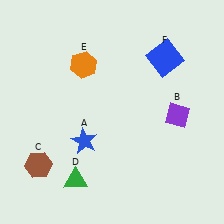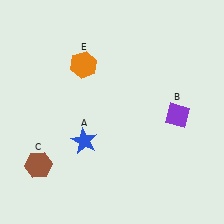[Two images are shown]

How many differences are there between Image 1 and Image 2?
There are 2 differences between the two images.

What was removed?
The green triangle (D), the blue square (F) were removed in Image 2.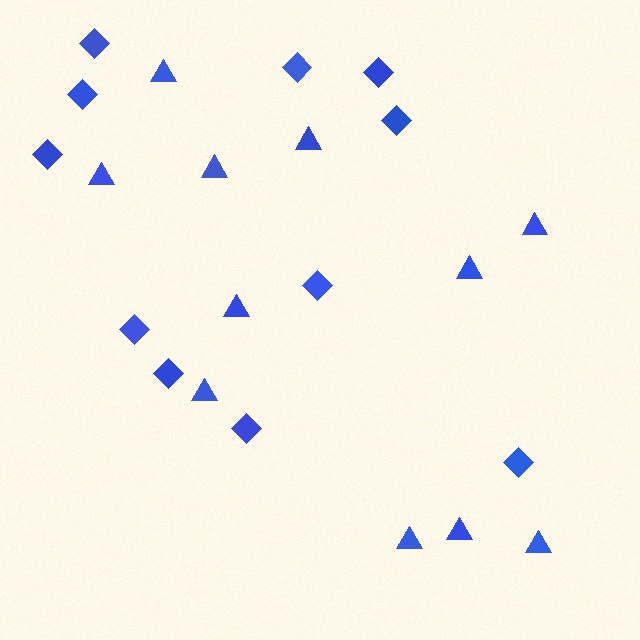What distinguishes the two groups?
There are 2 groups: one group of diamonds (11) and one group of triangles (11).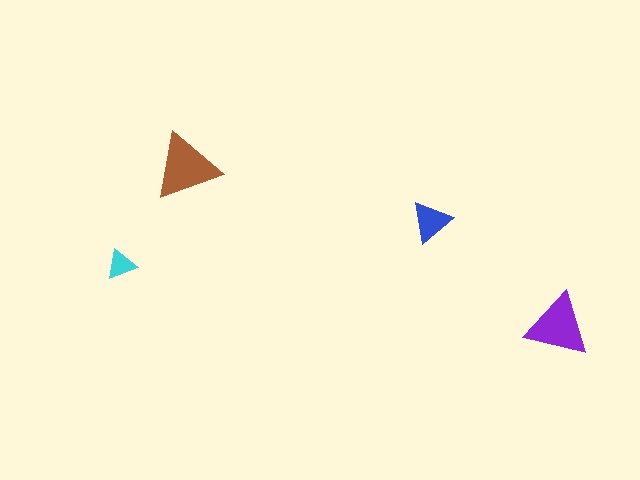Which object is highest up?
The brown triangle is topmost.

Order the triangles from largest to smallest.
the brown one, the purple one, the blue one, the cyan one.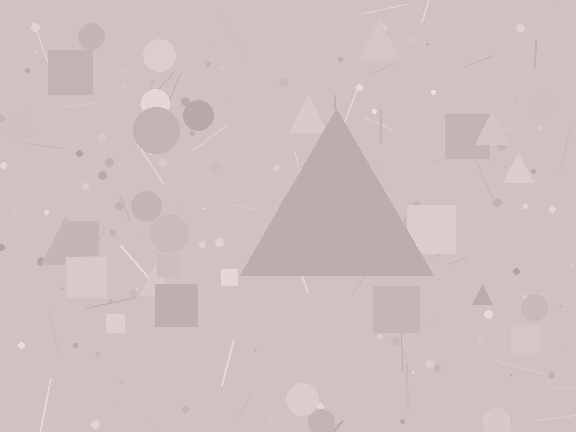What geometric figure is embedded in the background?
A triangle is embedded in the background.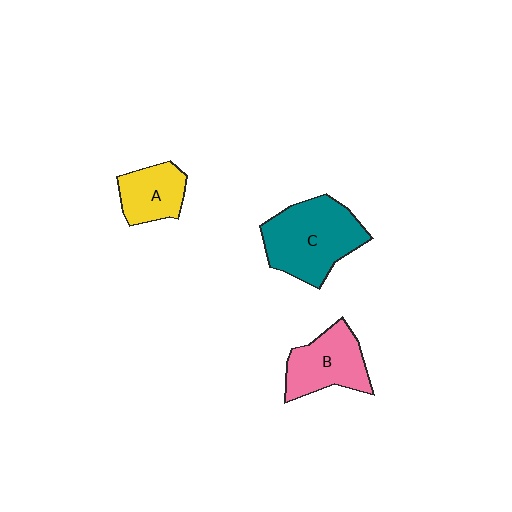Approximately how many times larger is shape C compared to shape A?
Approximately 1.9 times.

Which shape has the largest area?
Shape C (teal).